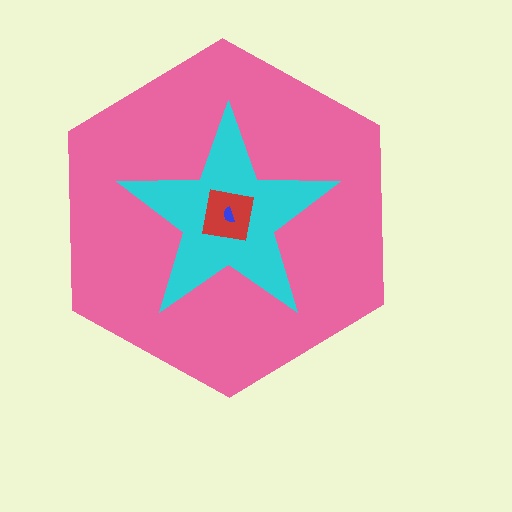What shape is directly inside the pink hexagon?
The cyan star.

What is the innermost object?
The blue semicircle.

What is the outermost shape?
The pink hexagon.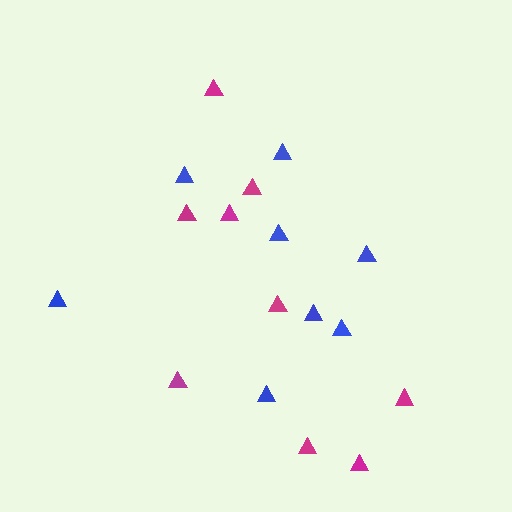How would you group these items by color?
There are 2 groups: one group of blue triangles (8) and one group of magenta triangles (9).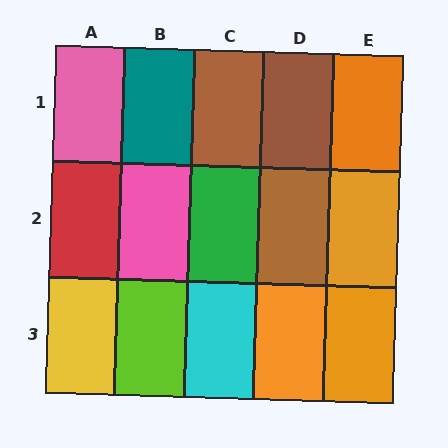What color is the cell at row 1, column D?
Brown.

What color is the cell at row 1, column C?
Brown.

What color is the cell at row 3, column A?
Yellow.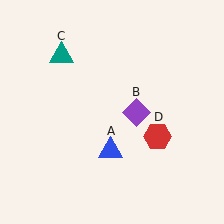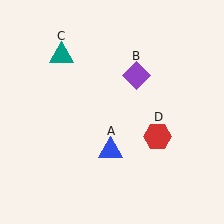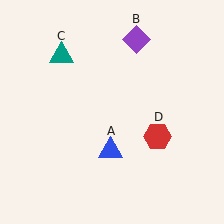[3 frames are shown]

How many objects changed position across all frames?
1 object changed position: purple diamond (object B).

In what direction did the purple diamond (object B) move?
The purple diamond (object B) moved up.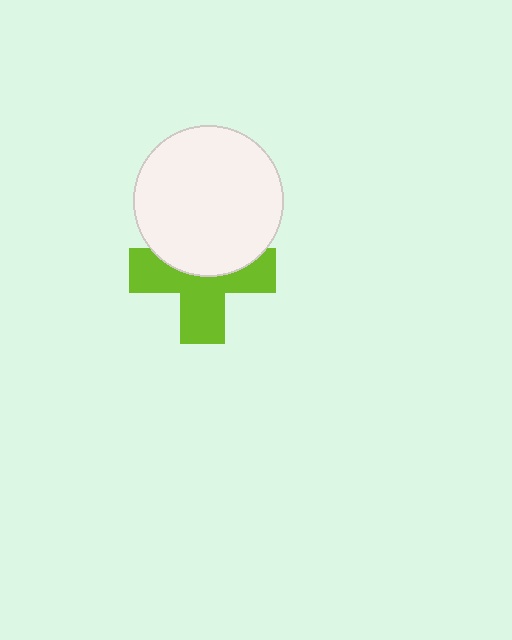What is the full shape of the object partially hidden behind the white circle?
The partially hidden object is a lime cross.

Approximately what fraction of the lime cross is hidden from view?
Roughly 42% of the lime cross is hidden behind the white circle.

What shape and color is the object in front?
The object in front is a white circle.